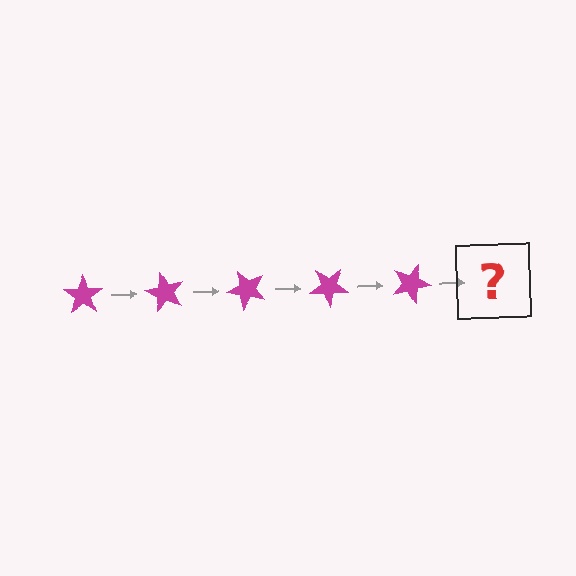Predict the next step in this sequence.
The next step is a magenta star rotated 300 degrees.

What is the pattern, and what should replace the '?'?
The pattern is that the star rotates 60 degrees each step. The '?' should be a magenta star rotated 300 degrees.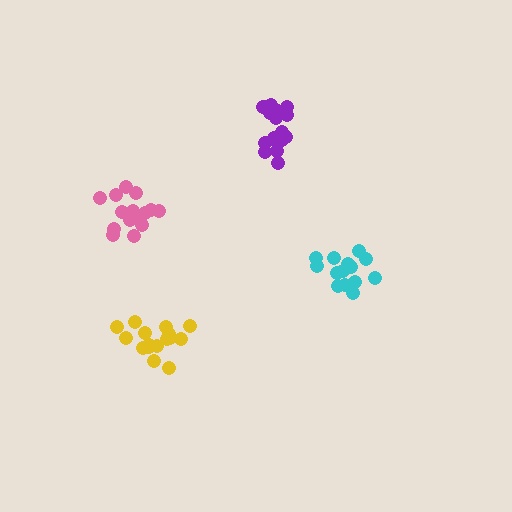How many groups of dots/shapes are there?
There are 4 groups.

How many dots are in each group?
Group 1: 16 dots, Group 2: 14 dots, Group 3: 15 dots, Group 4: 17 dots (62 total).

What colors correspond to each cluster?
The clusters are colored: yellow, cyan, pink, purple.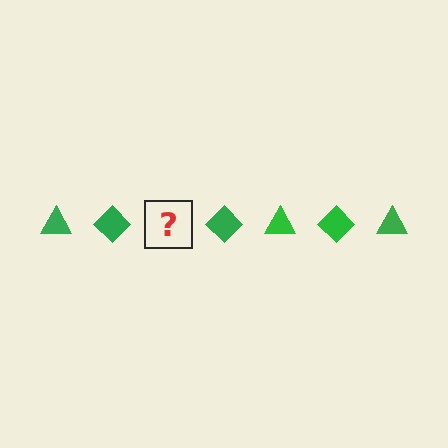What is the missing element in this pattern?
The missing element is a green triangle.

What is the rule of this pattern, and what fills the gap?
The rule is that the pattern cycles through triangle, diamond shapes in green. The gap should be filled with a green triangle.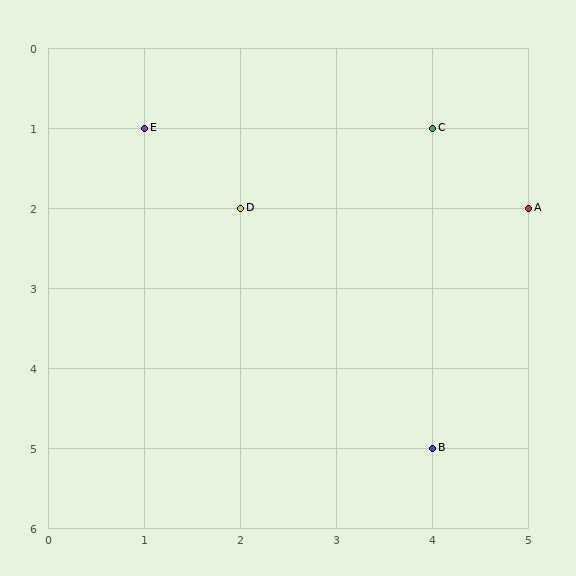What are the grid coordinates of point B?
Point B is at grid coordinates (4, 5).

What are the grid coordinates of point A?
Point A is at grid coordinates (5, 2).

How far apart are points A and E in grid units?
Points A and E are 4 columns and 1 row apart (about 4.1 grid units diagonally).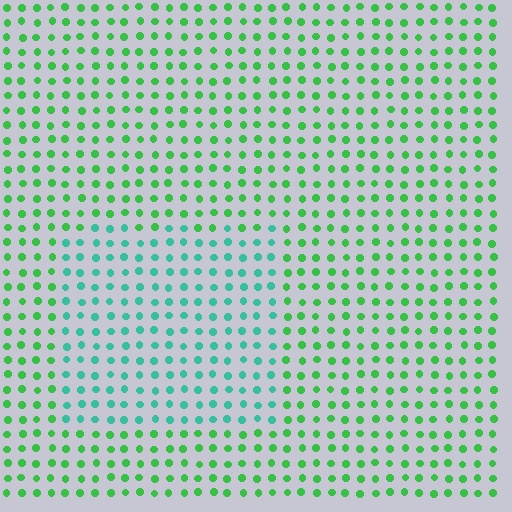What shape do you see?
I see a rectangle.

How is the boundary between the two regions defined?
The boundary is defined purely by a slight shift in hue (about 39 degrees). Spacing, size, and orientation are identical on both sides.